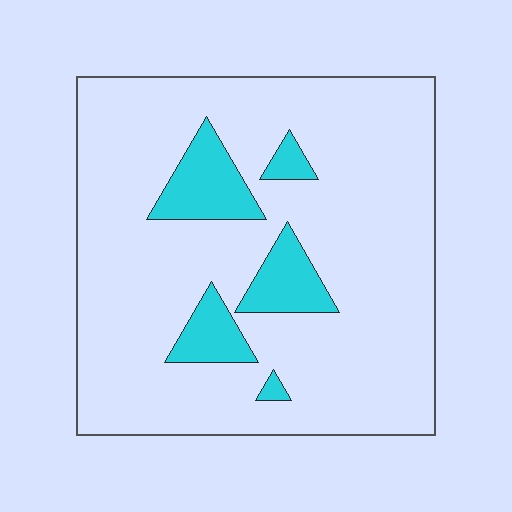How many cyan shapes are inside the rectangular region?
5.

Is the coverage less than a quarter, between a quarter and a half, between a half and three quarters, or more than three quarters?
Less than a quarter.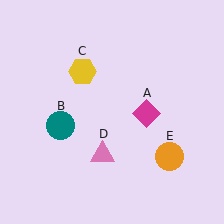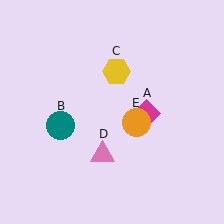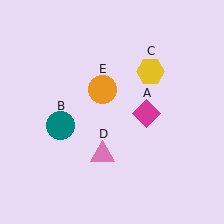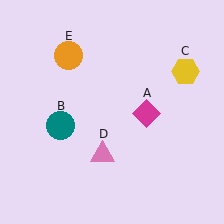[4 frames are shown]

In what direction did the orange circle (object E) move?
The orange circle (object E) moved up and to the left.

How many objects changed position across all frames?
2 objects changed position: yellow hexagon (object C), orange circle (object E).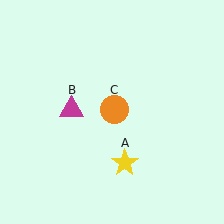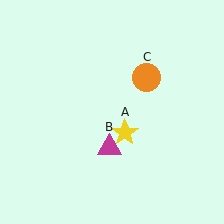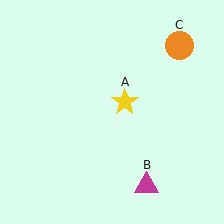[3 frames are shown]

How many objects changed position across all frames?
3 objects changed position: yellow star (object A), magenta triangle (object B), orange circle (object C).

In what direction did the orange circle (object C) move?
The orange circle (object C) moved up and to the right.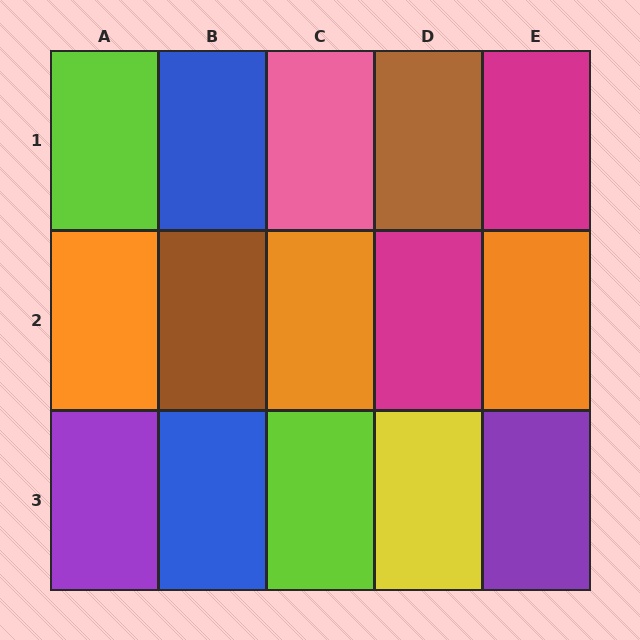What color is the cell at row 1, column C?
Pink.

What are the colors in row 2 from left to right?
Orange, brown, orange, magenta, orange.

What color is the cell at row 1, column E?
Magenta.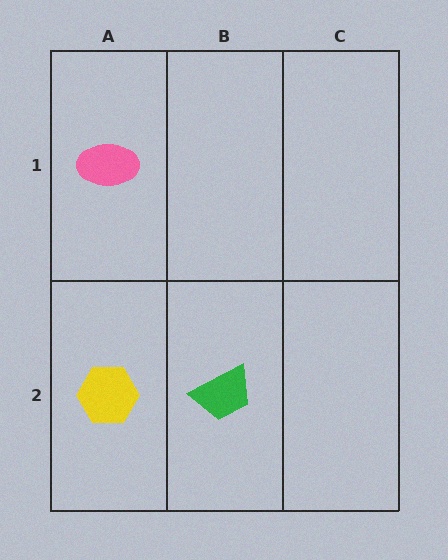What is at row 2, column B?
A green trapezoid.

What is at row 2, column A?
A yellow hexagon.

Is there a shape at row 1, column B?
No, that cell is empty.